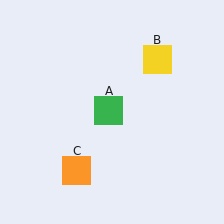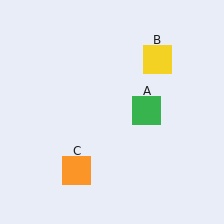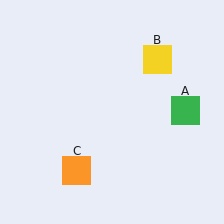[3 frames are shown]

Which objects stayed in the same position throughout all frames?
Yellow square (object B) and orange square (object C) remained stationary.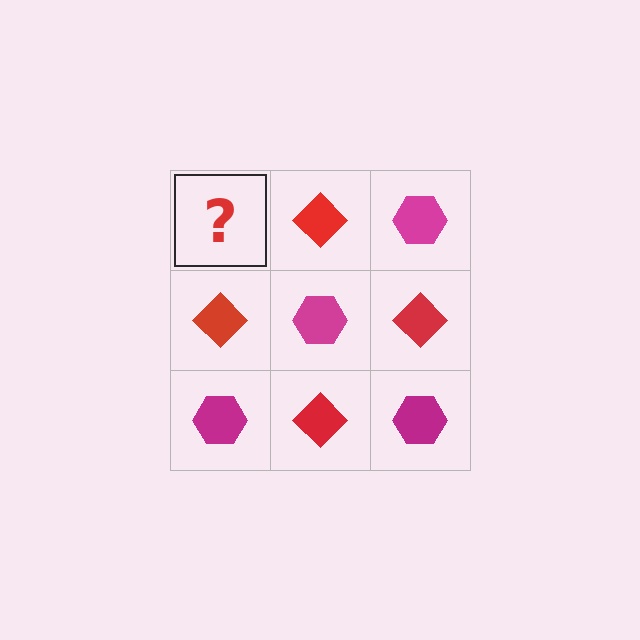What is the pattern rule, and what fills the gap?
The rule is that it alternates magenta hexagon and red diamond in a checkerboard pattern. The gap should be filled with a magenta hexagon.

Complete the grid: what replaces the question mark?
The question mark should be replaced with a magenta hexagon.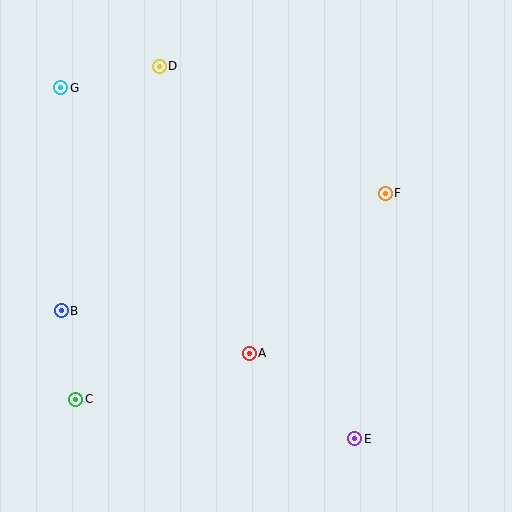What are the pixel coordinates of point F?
Point F is at (385, 193).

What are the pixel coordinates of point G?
Point G is at (61, 88).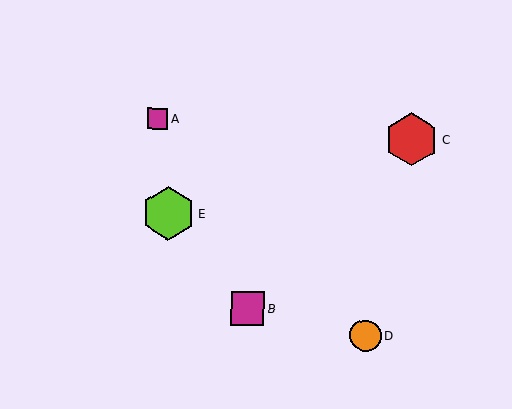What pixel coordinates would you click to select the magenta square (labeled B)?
Click at (247, 308) to select the magenta square B.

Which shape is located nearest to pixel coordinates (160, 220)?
The lime hexagon (labeled E) at (168, 213) is nearest to that location.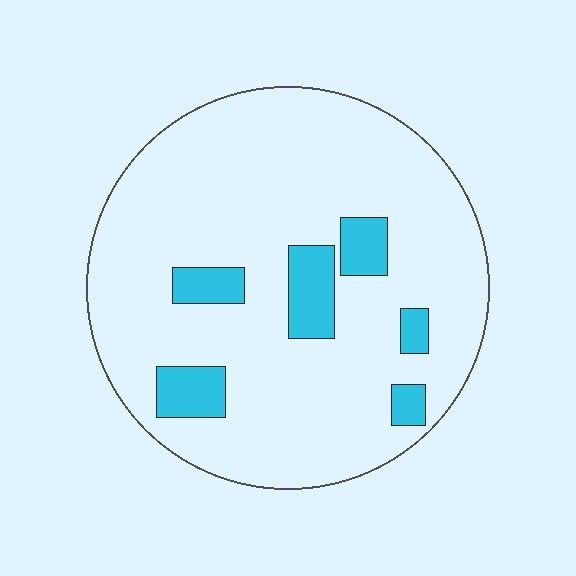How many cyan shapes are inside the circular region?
6.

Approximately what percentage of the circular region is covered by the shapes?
Approximately 15%.